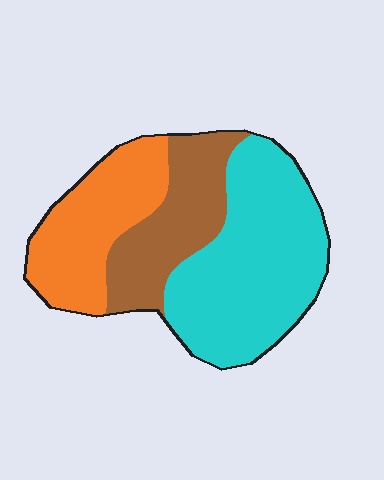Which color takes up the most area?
Cyan, at roughly 50%.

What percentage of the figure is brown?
Brown takes up about one quarter (1/4) of the figure.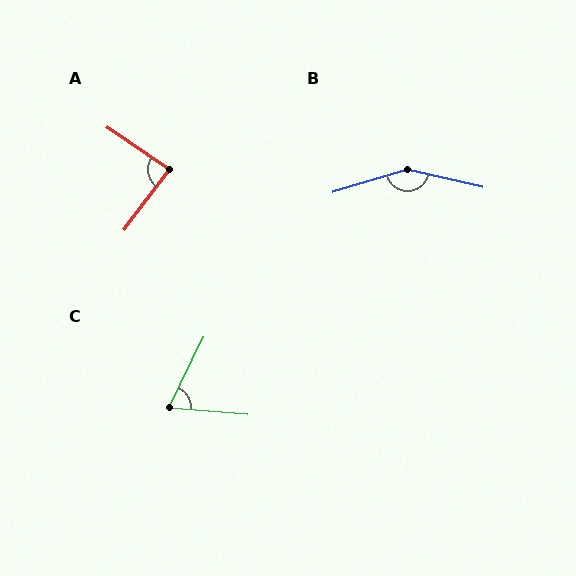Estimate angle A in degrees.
Approximately 87 degrees.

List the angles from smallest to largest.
C (68°), A (87°), B (150°).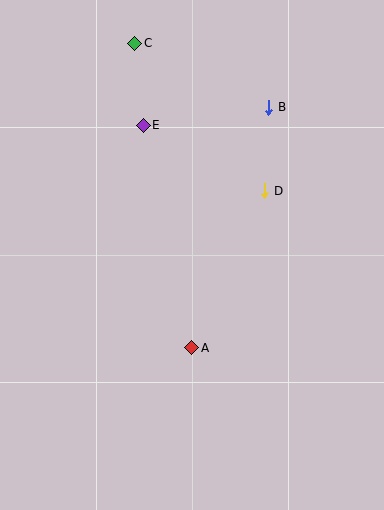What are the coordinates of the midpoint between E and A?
The midpoint between E and A is at (168, 236).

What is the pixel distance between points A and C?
The distance between A and C is 310 pixels.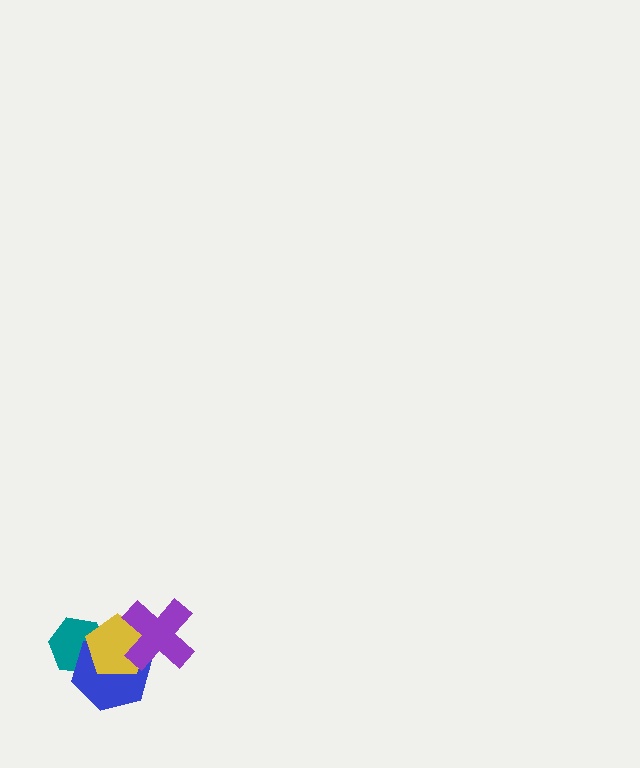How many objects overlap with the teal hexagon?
2 objects overlap with the teal hexagon.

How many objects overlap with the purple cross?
2 objects overlap with the purple cross.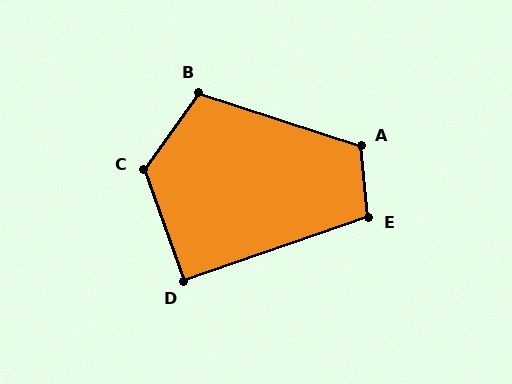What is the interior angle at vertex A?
Approximately 114 degrees (obtuse).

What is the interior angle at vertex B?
Approximately 108 degrees (obtuse).